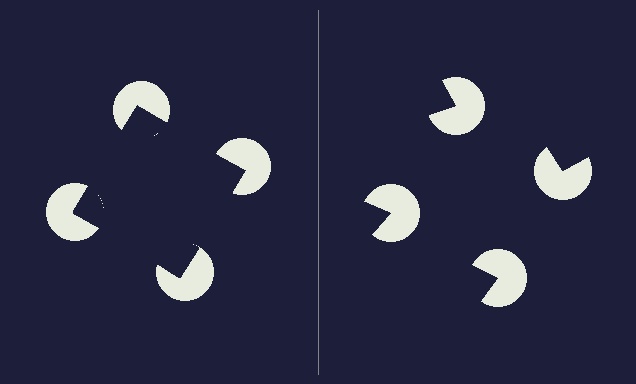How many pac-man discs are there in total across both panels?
8 — 4 on each side.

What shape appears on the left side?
An illusory square.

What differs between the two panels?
The pac-man discs are positioned identically on both sides; only the wedge orientations differ. On the left they align to a square; on the right they are misaligned.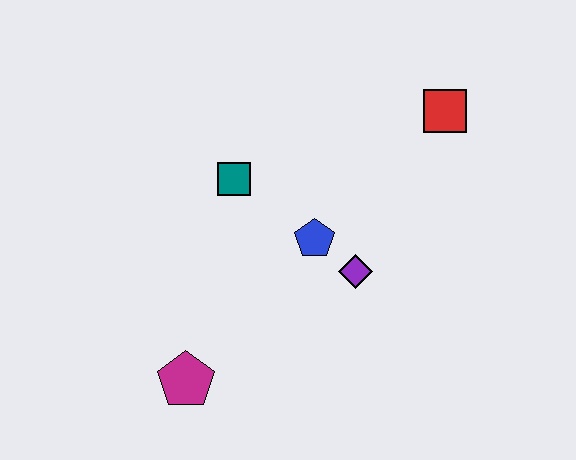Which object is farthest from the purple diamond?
The magenta pentagon is farthest from the purple diamond.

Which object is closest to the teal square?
The blue pentagon is closest to the teal square.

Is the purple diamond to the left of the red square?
Yes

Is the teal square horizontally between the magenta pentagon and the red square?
Yes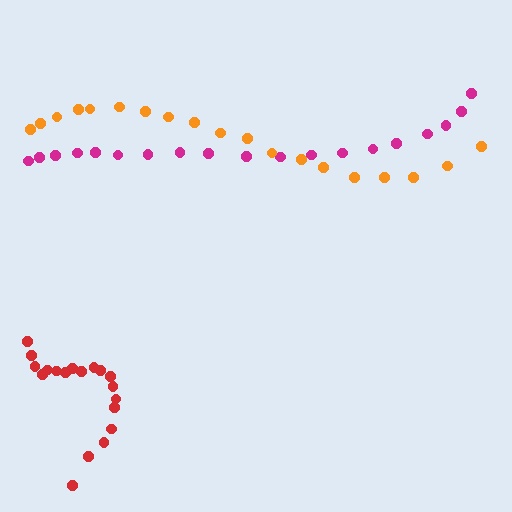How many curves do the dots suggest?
There are 3 distinct paths.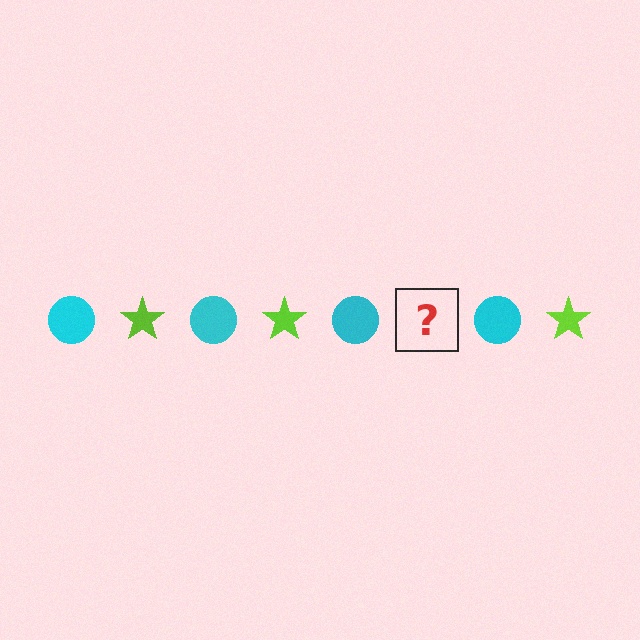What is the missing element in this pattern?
The missing element is a lime star.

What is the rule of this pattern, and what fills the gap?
The rule is that the pattern alternates between cyan circle and lime star. The gap should be filled with a lime star.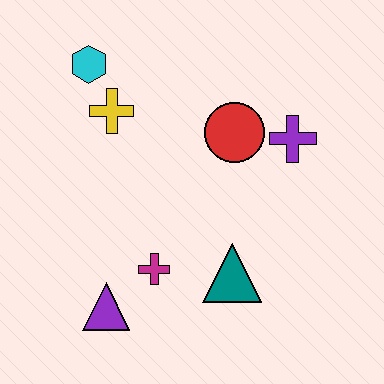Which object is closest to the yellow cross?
The cyan hexagon is closest to the yellow cross.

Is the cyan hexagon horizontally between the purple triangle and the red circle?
No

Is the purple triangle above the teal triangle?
No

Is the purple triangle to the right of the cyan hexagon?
Yes